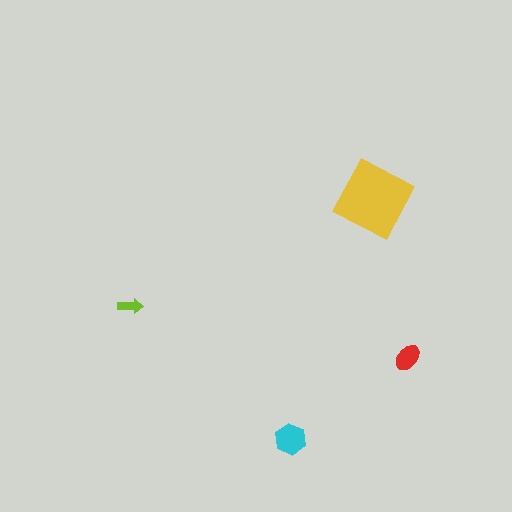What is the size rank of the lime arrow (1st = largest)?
4th.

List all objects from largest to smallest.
The yellow diamond, the cyan hexagon, the red ellipse, the lime arrow.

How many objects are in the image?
There are 4 objects in the image.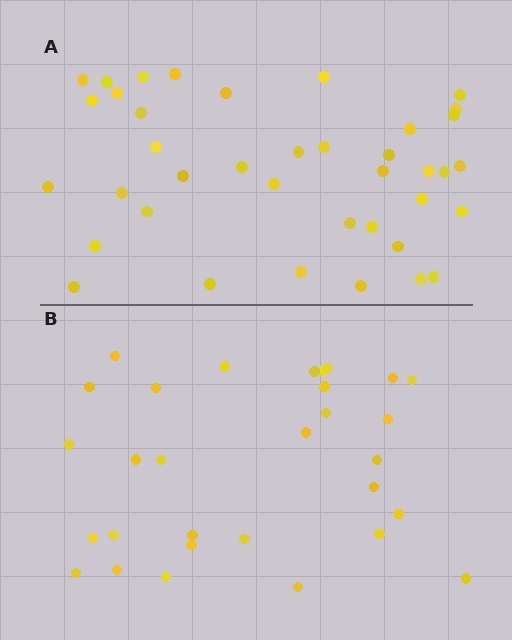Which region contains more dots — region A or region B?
Region A (the top region) has more dots.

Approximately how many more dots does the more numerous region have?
Region A has roughly 8 or so more dots than region B.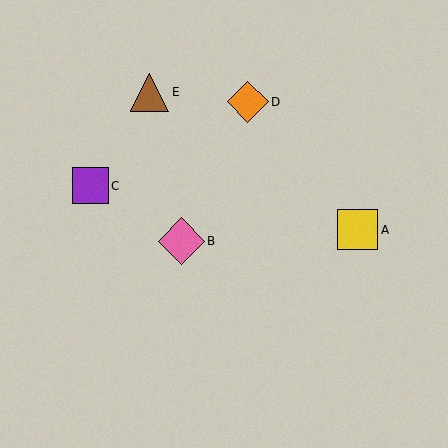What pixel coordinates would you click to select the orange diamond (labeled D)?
Click at (248, 102) to select the orange diamond D.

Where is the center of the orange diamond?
The center of the orange diamond is at (248, 102).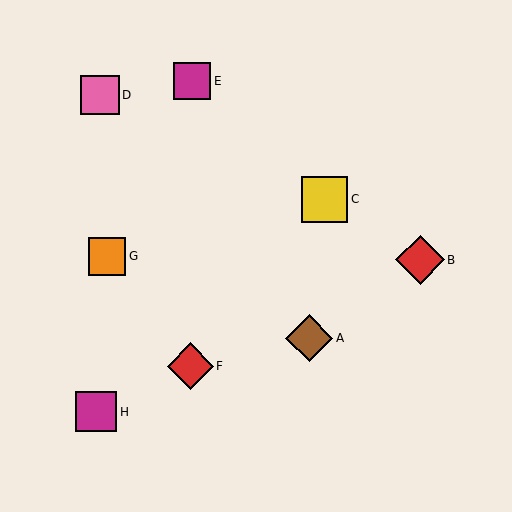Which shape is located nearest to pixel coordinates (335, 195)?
The yellow square (labeled C) at (324, 199) is nearest to that location.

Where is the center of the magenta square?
The center of the magenta square is at (192, 81).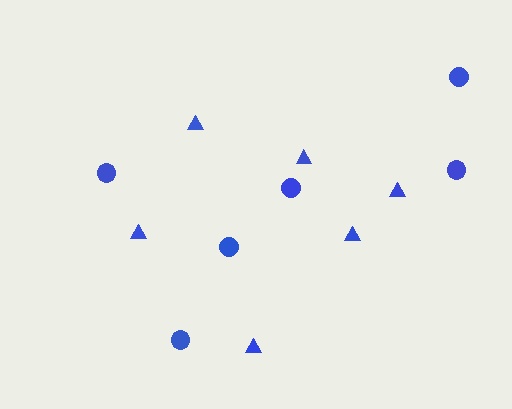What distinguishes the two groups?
There are 2 groups: one group of triangles (6) and one group of circles (6).